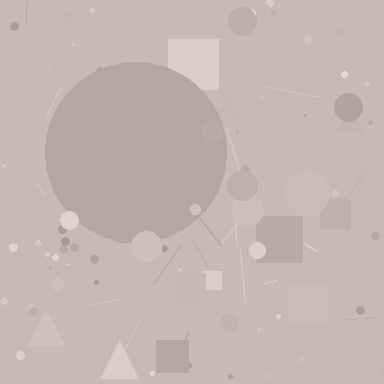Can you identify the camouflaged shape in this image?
The camouflaged shape is a circle.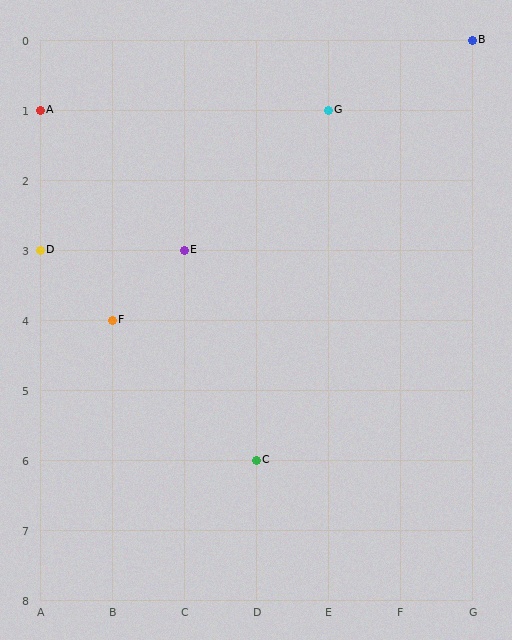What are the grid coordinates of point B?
Point B is at grid coordinates (G, 0).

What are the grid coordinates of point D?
Point D is at grid coordinates (A, 3).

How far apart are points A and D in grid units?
Points A and D are 2 rows apart.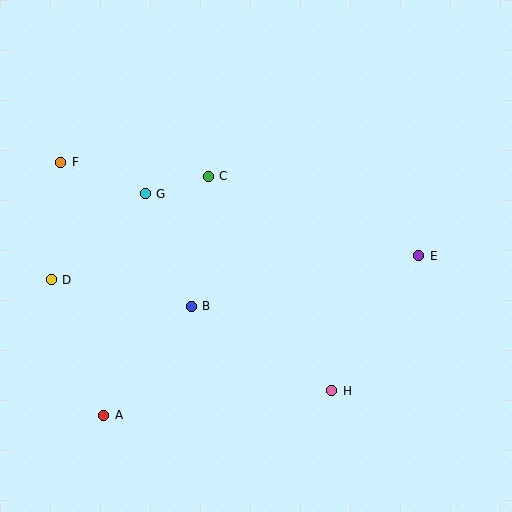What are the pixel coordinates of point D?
Point D is at (51, 280).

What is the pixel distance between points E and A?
The distance between E and A is 353 pixels.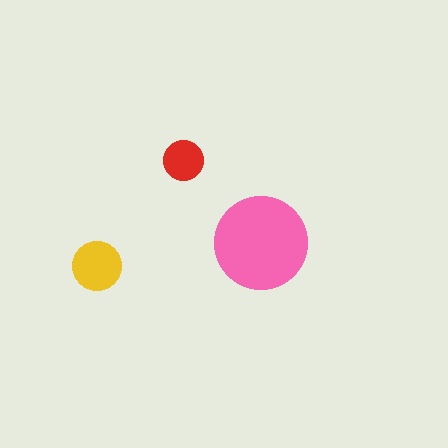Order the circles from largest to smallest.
the pink one, the yellow one, the red one.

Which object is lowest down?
The yellow circle is bottommost.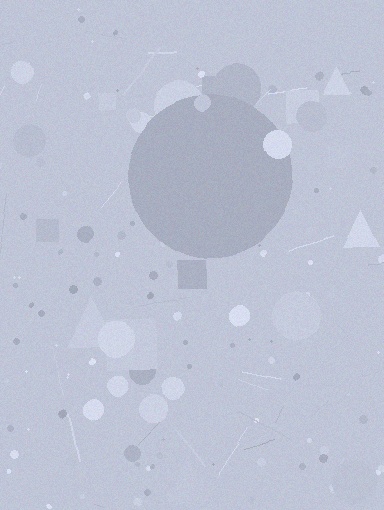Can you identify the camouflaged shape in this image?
The camouflaged shape is a circle.